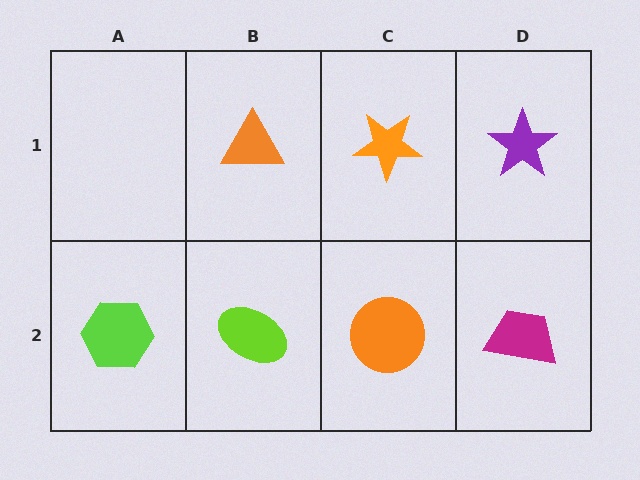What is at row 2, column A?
A lime hexagon.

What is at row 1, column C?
An orange star.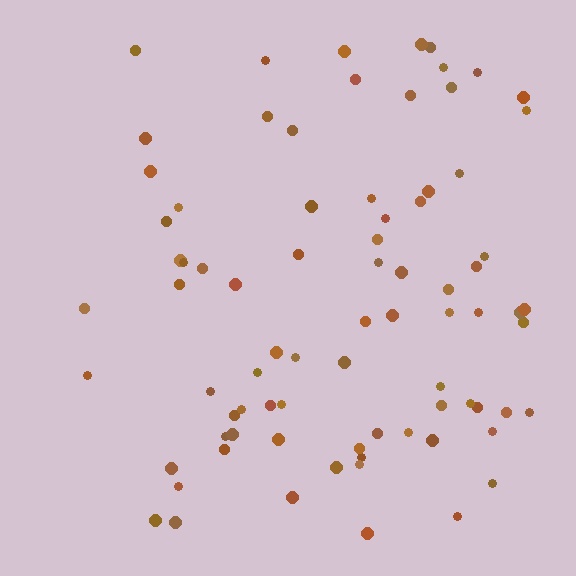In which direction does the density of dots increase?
From left to right, with the right side densest.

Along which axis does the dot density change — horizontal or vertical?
Horizontal.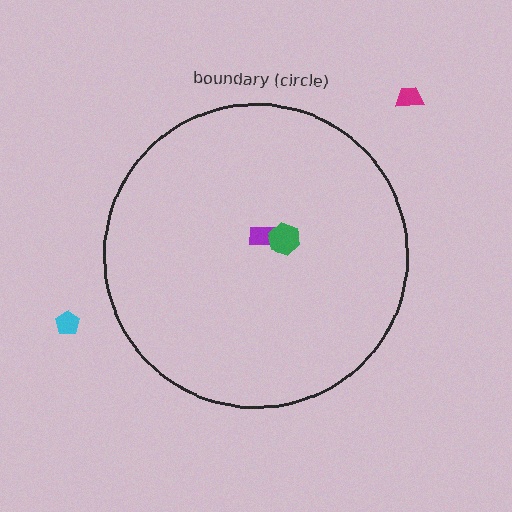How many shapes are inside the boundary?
2 inside, 2 outside.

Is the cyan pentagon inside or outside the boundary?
Outside.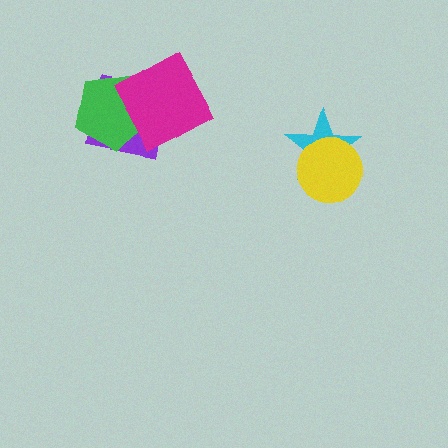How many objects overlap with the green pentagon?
2 objects overlap with the green pentagon.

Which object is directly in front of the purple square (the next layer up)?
The green pentagon is directly in front of the purple square.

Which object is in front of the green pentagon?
The magenta square is in front of the green pentagon.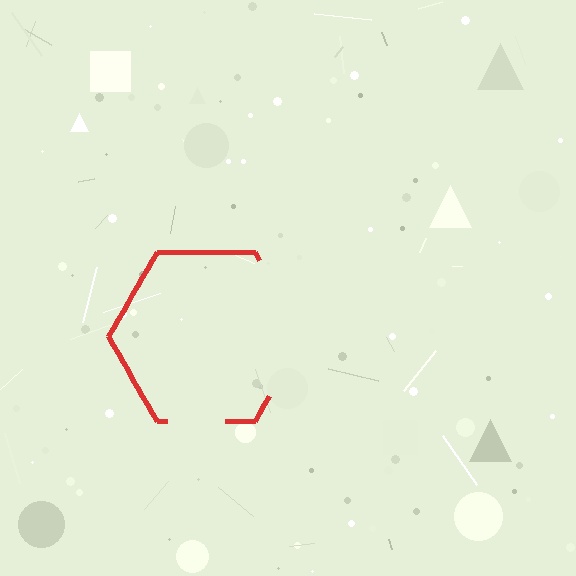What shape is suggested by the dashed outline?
The dashed outline suggests a hexagon.